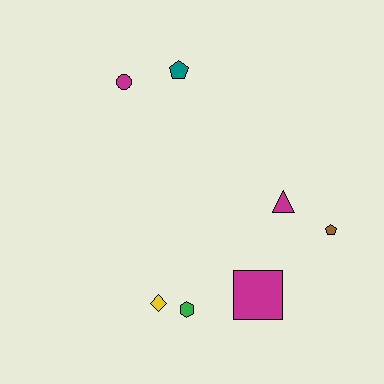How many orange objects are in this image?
There are no orange objects.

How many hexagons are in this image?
There is 1 hexagon.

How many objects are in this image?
There are 7 objects.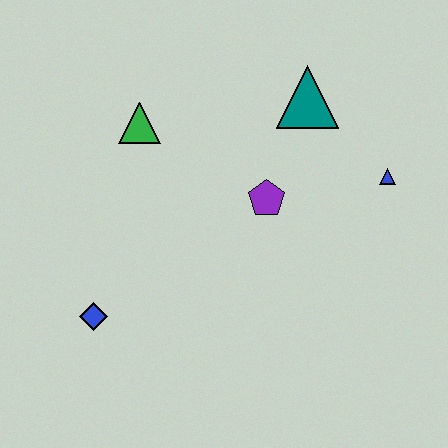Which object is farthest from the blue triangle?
The blue diamond is farthest from the blue triangle.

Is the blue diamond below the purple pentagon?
Yes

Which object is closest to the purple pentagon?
The teal triangle is closest to the purple pentagon.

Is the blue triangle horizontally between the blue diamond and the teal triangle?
No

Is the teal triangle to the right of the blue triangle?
No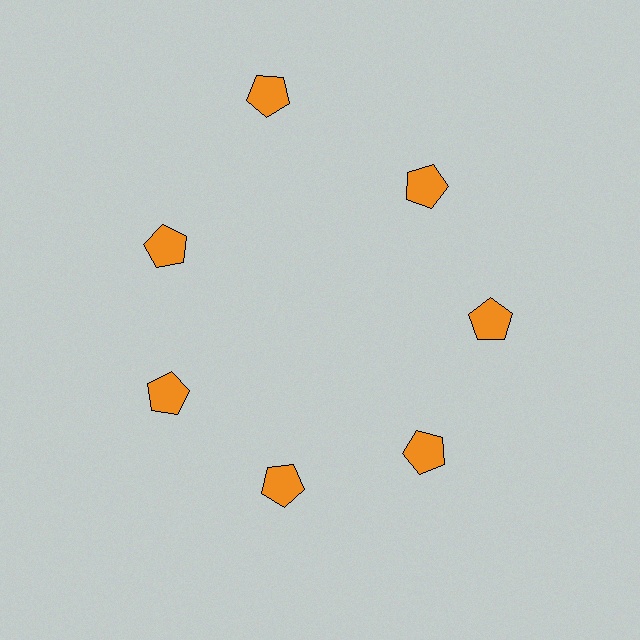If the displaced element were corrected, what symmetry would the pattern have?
It would have 7-fold rotational symmetry — the pattern would map onto itself every 51 degrees.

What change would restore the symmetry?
The symmetry would be restored by moving it inward, back onto the ring so that all 7 pentagons sit at equal angles and equal distance from the center.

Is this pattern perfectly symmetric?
No. The 7 orange pentagons are arranged in a ring, but one element near the 12 o'clock position is pushed outward from the center, breaking the 7-fold rotational symmetry.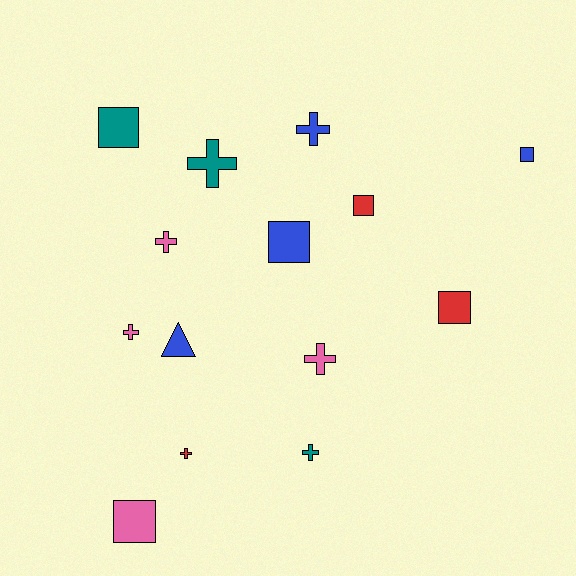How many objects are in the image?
There are 14 objects.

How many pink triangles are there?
There are no pink triangles.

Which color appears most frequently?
Blue, with 4 objects.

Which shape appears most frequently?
Cross, with 7 objects.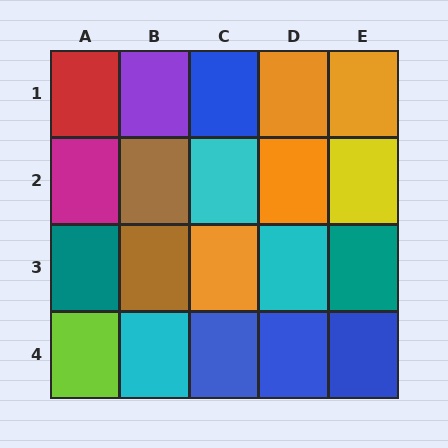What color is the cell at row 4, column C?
Blue.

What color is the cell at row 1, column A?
Red.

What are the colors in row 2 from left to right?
Magenta, brown, cyan, orange, yellow.